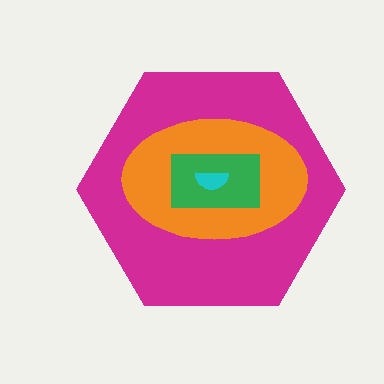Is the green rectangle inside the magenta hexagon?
Yes.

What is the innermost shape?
The cyan semicircle.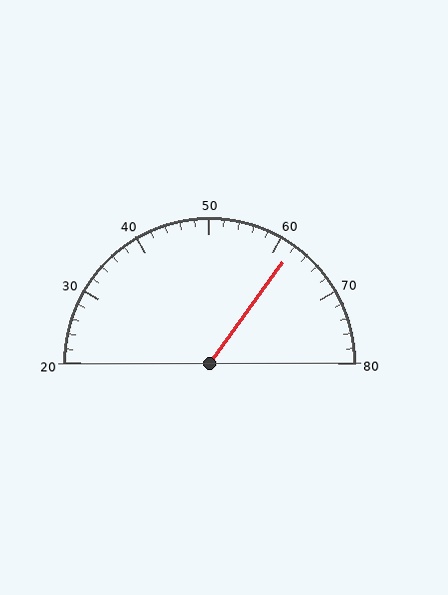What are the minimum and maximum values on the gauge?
The gauge ranges from 20 to 80.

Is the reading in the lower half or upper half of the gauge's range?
The reading is in the upper half of the range (20 to 80).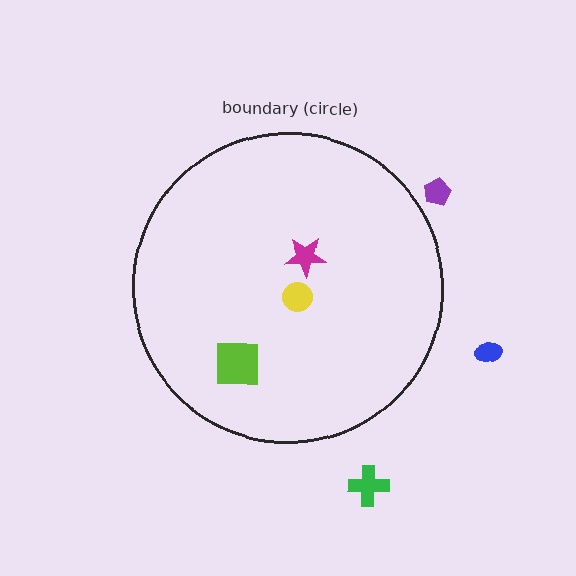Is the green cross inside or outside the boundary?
Outside.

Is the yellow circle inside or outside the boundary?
Inside.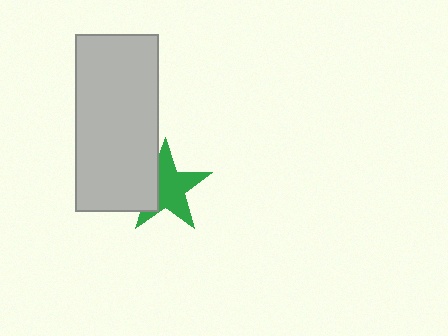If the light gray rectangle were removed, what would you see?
You would see the complete green star.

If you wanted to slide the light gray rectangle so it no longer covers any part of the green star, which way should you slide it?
Slide it left — that is the most direct way to separate the two shapes.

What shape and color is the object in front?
The object in front is a light gray rectangle.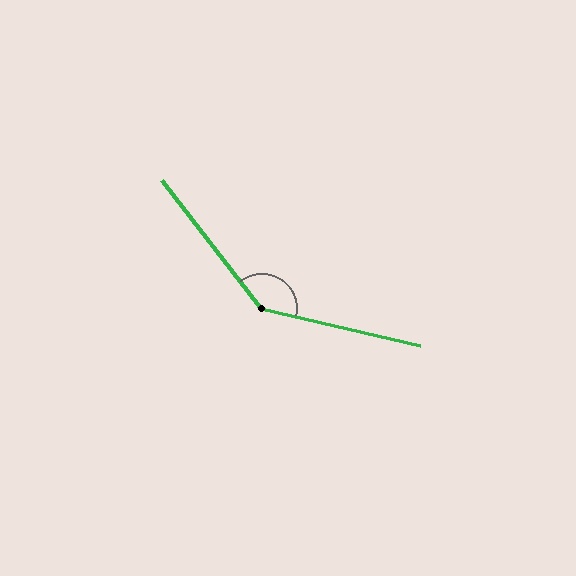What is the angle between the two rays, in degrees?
Approximately 141 degrees.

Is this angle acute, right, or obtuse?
It is obtuse.